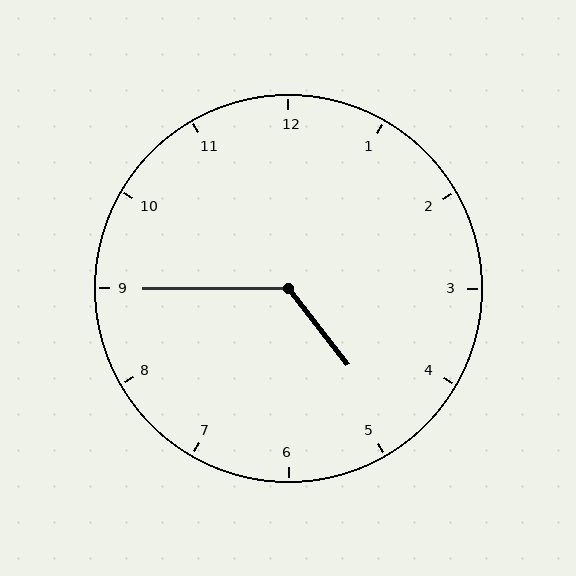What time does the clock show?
4:45.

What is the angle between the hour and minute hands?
Approximately 128 degrees.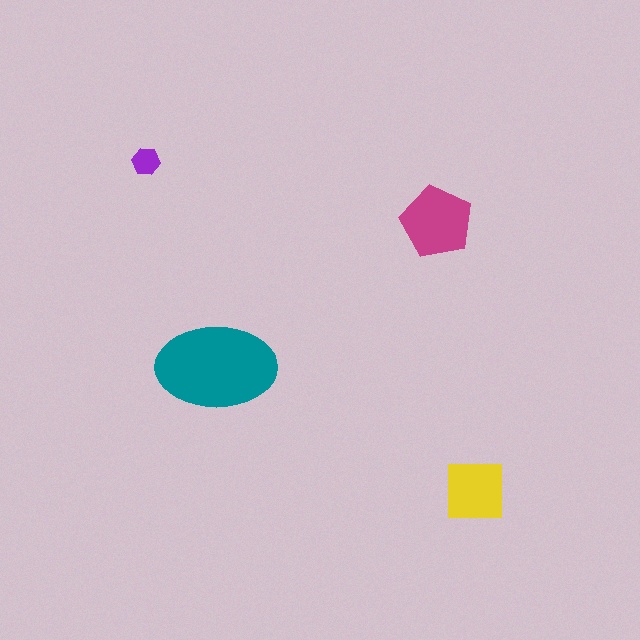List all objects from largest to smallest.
The teal ellipse, the magenta pentagon, the yellow square, the purple hexagon.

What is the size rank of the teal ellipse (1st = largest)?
1st.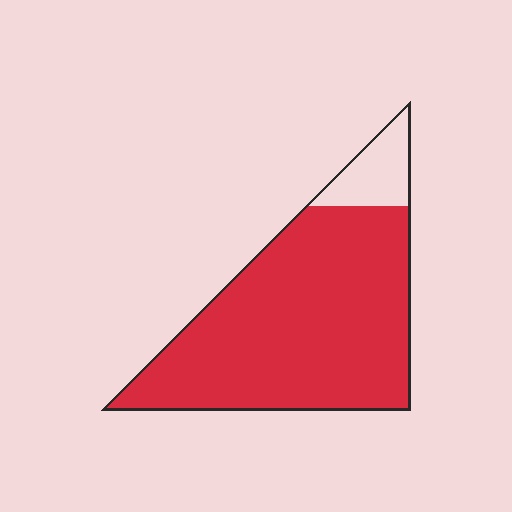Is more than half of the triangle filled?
Yes.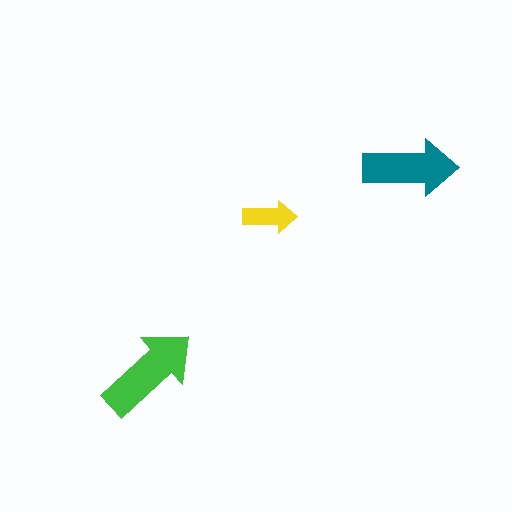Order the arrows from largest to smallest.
the green one, the teal one, the yellow one.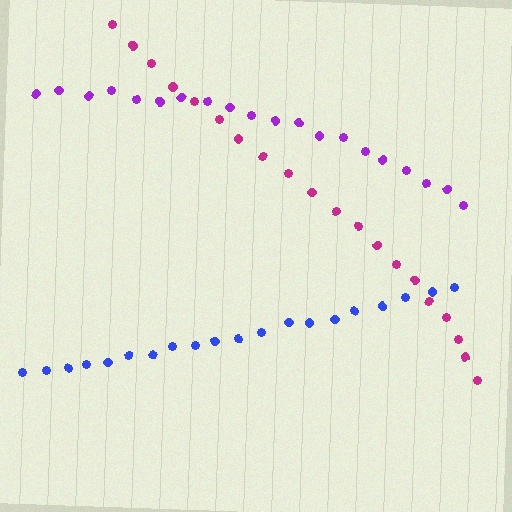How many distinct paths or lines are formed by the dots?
There are 3 distinct paths.